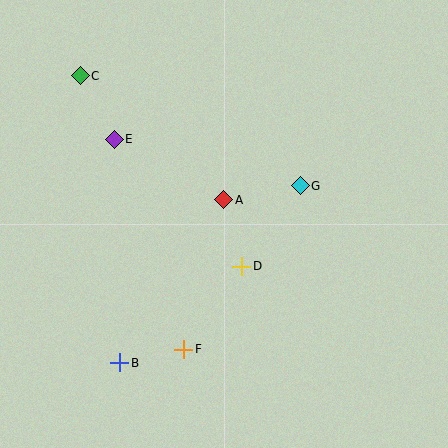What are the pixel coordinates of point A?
Point A is at (224, 200).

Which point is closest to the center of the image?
Point A at (224, 200) is closest to the center.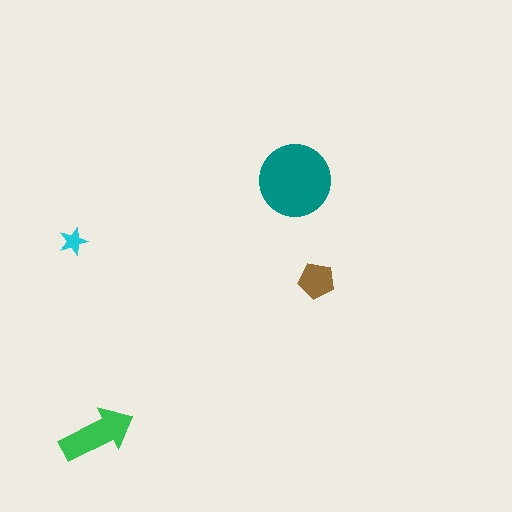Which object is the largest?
The teal circle.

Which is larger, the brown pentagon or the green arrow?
The green arrow.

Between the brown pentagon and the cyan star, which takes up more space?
The brown pentagon.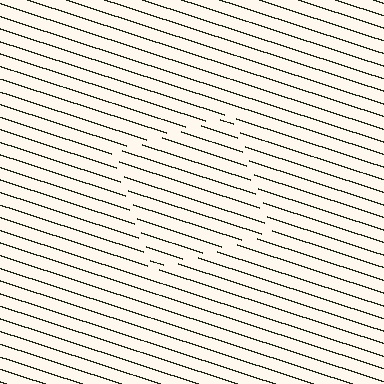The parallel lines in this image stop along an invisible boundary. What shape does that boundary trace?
An illusory square. The interior of the shape contains the same grating, shifted by half a period — the contour is defined by the phase discontinuity where line-ends from the inner and outer gratings abut.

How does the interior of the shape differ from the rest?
The interior of the shape contains the same grating, shifted by half a period — the contour is defined by the phase discontinuity where line-ends from the inner and outer gratings abut.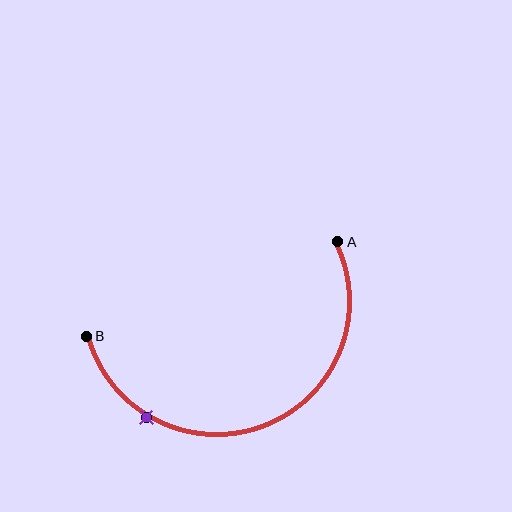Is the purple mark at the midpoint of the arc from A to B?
No. The purple mark lies on the arc but is closer to endpoint B. The arc midpoint would be at the point on the curve equidistant along the arc from both A and B.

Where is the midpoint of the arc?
The arc midpoint is the point on the curve farthest from the straight line joining A and B. It sits below that line.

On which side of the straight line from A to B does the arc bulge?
The arc bulges below the straight line connecting A and B.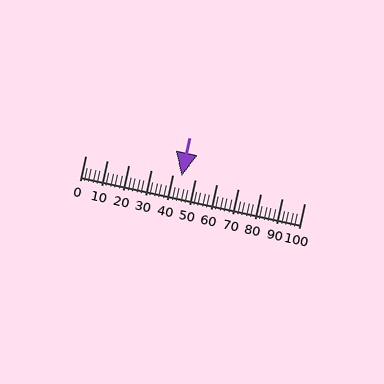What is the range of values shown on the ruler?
The ruler shows values from 0 to 100.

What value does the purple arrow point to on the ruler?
The purple arrow points to approximately 44.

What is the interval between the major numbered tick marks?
The major tick marks are spaced 10 units apart.